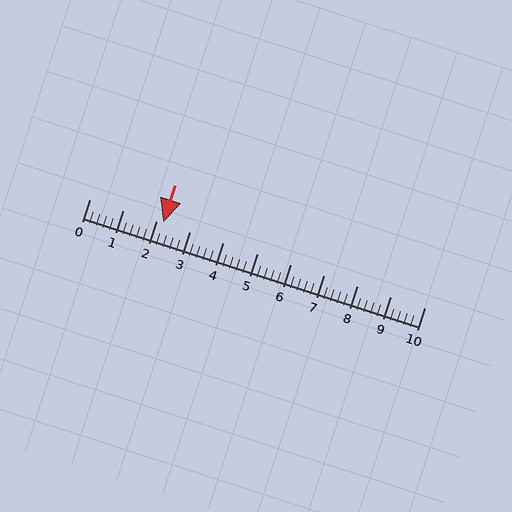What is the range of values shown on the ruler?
The ruler shows values from 0 to 10.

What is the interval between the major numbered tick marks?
The major tick marks are spaced 1 units apart.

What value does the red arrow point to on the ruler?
The red arrow points to approximately 2.2.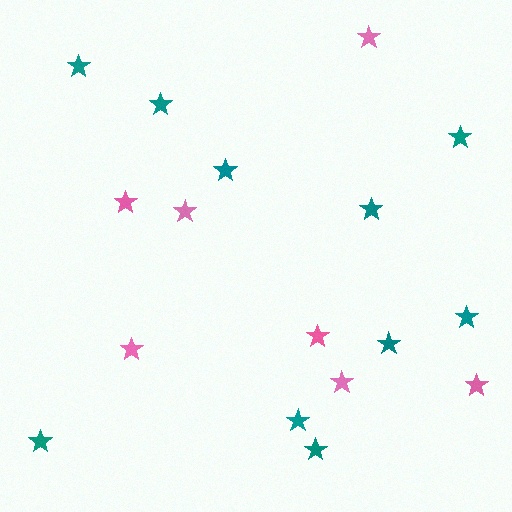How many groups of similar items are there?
There are 2 groups: one group of teal stars (10) and one group of pink stars (7).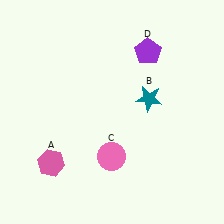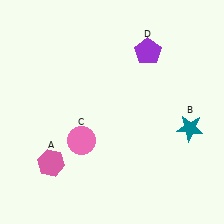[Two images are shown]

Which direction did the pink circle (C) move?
The pink circle (C) moved left.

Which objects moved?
The objects that moved are: the teal star (B), the pink circle (C).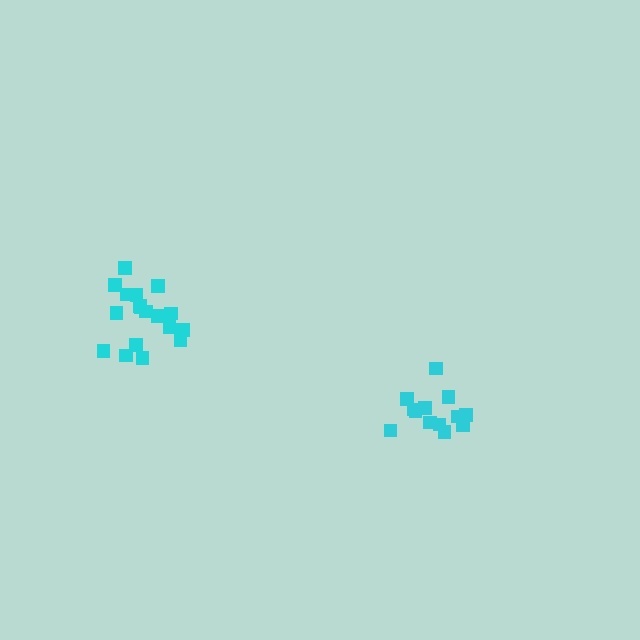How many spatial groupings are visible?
There are 2 spatial groupings.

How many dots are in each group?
Group 1: 18 dots, Group 2: 13 dots (31 total).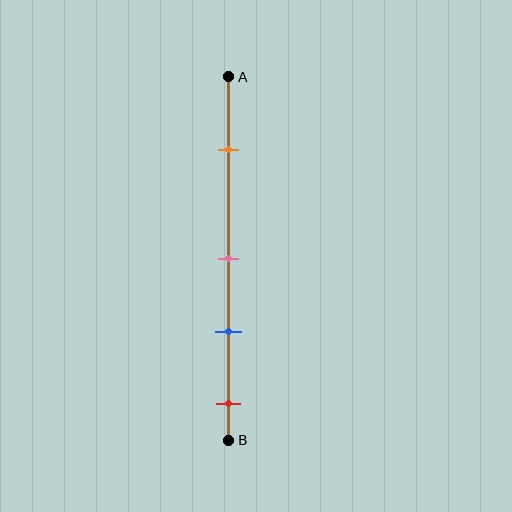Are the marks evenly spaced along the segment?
No, the marks are not evenly spaced.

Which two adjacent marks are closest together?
The pink and blue marks are the closest adjacent pair.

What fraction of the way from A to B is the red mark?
The red mark is approximately 90% (0.9) of the way from A to B.